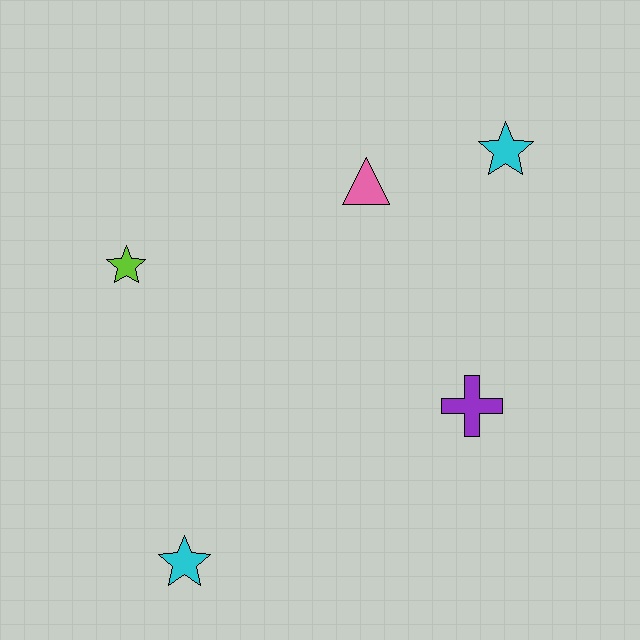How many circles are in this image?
There are no circles.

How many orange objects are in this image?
There are no orange objects.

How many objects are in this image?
There are 5 objects.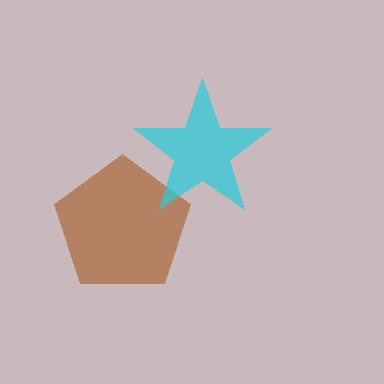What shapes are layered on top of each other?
The layered shapes are: a brown pentagon, a cyan star.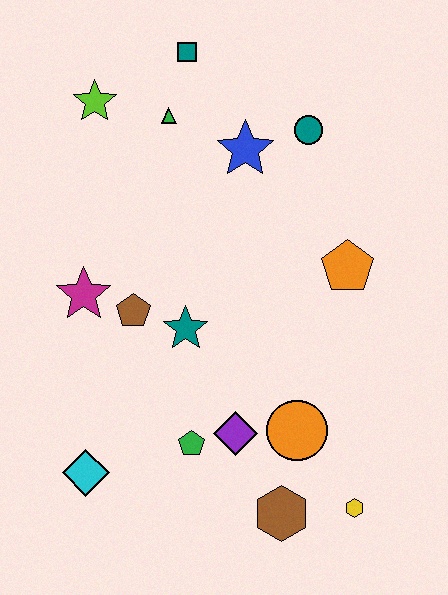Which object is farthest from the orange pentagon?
The cyan diamond is farthest from the orange pentagon.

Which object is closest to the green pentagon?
The purple diamond is closest to the green pentagon.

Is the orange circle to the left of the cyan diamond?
No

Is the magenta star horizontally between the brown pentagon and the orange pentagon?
No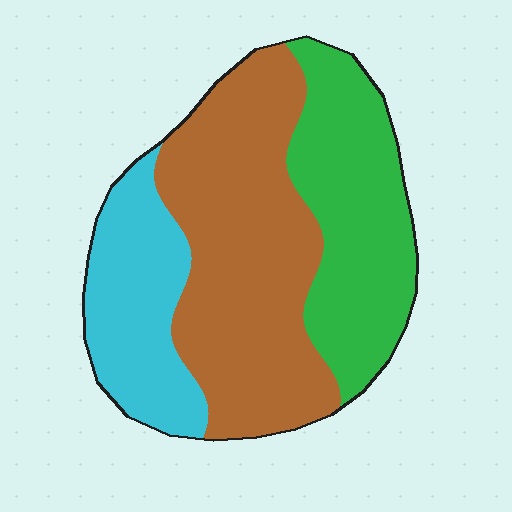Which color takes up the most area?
Brown, at roughly 45%.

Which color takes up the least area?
Cyan, at roughly 20%.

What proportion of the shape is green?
Green covers around 30% of the shape.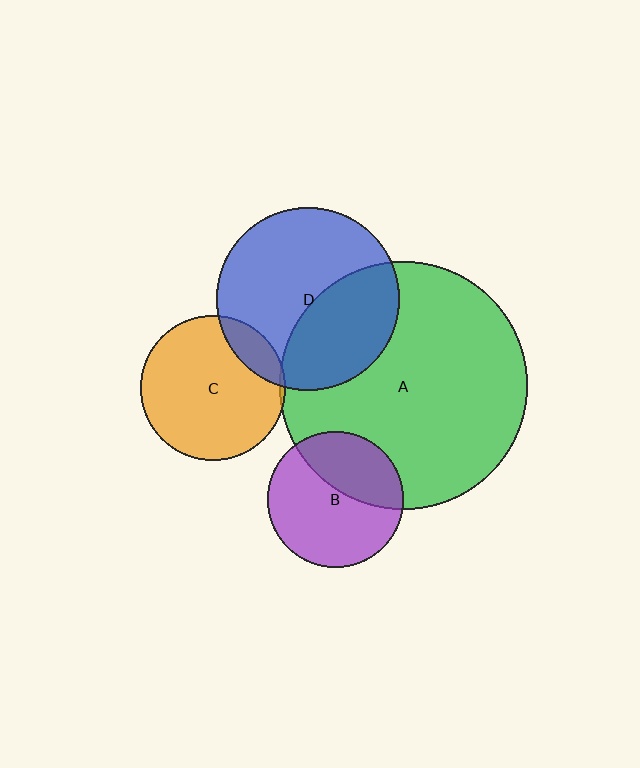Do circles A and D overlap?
Yes.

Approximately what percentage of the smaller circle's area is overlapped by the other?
Approximately 40%.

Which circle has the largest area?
Circle A (green).